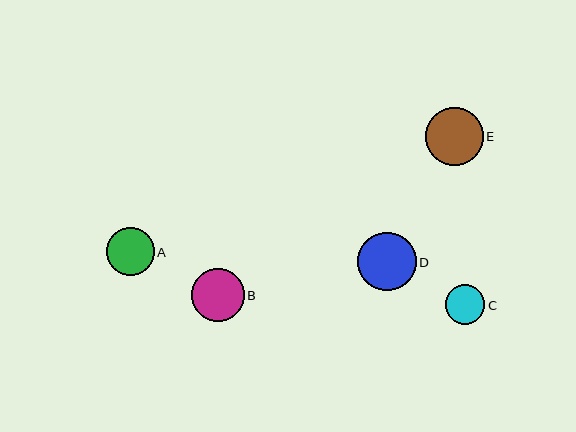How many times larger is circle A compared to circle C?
Circle A is approximately 1.2 times the size of circle C.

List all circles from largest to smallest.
From largest to smallest: D, E, B, A, C.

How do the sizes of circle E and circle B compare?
Circle E and circle B are approximately the same size.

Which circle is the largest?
Circle D is the largest with a size of approximately 59 pixels.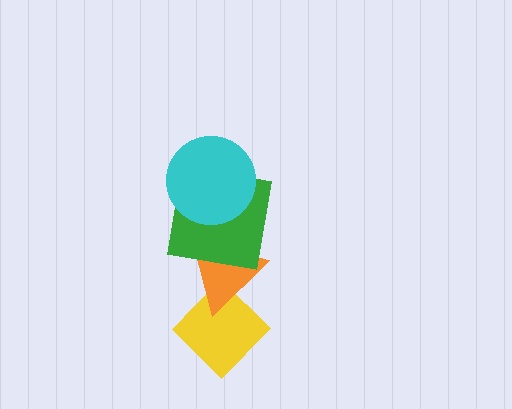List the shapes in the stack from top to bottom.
From top to bottom: the cyan circle, the green square, the orange triangle, the yellow diamond.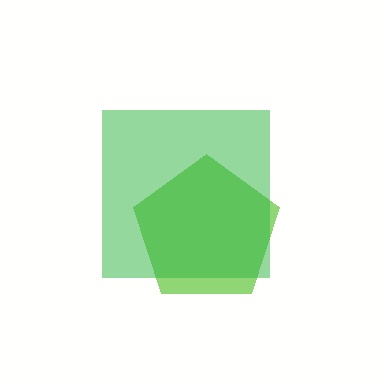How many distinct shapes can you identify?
There are 2 distinct shapes: a lime pentagon, a green square.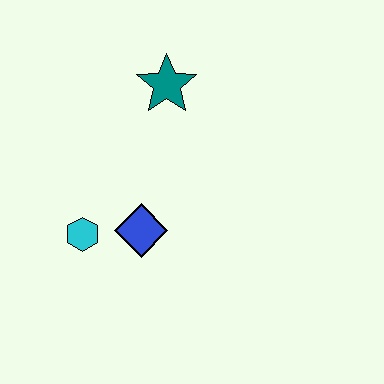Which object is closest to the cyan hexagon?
The blue diamond is closest to the cyan hexagon.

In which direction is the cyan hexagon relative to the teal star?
The cyan hexagon is below the teal star.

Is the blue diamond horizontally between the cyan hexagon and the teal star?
Yes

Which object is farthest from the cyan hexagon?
The teal star is farthest from the cyan hexagon.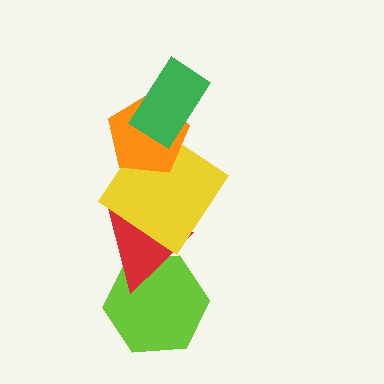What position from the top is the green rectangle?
The green rectangle is 1st from the top.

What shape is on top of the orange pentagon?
The green rectangle is on top of the orange pentagon.